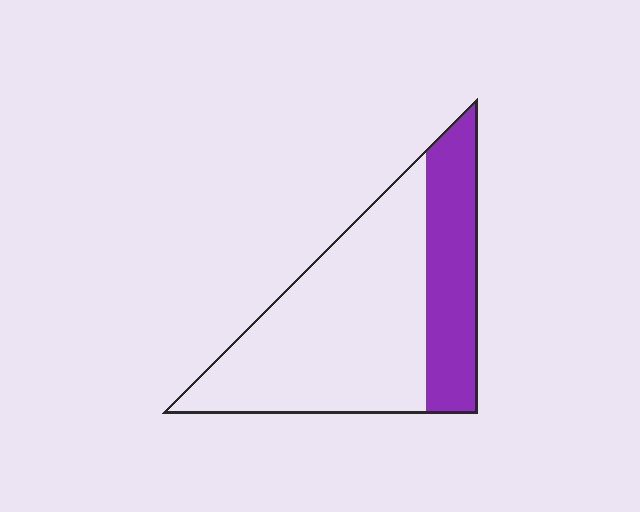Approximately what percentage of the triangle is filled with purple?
Approximately 30%.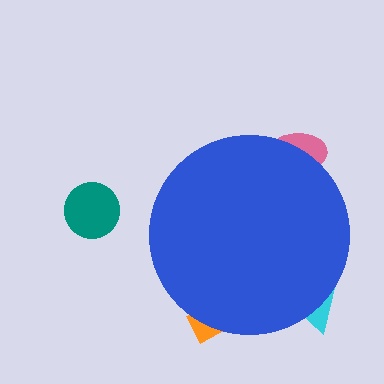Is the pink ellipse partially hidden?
Yes, the pink ellipse is partially hidden behind the blue circle.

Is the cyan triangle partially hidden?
Yes, the cyan triangle is partially hidden behind the blue circle.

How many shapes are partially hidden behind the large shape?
3 shapes are partially hidden.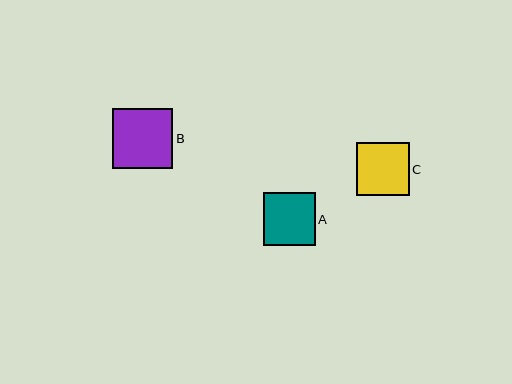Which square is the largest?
Square B is the largest with a size of approximately 60 pixels.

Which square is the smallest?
Square A is the smallest with a size of approximately 52 pixels.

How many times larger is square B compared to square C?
Square B is approximately 1.1 times the size of square C.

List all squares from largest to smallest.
From largest to smallest: B, C, A.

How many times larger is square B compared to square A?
Square B is approximately 1.1 times the size of square A.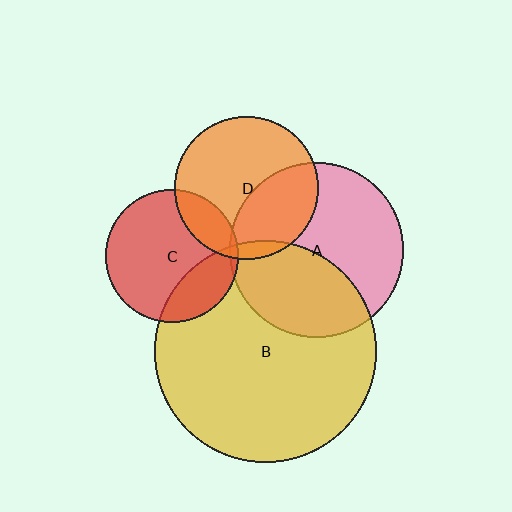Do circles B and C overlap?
Yes.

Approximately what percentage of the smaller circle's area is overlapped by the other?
Approximately 25%.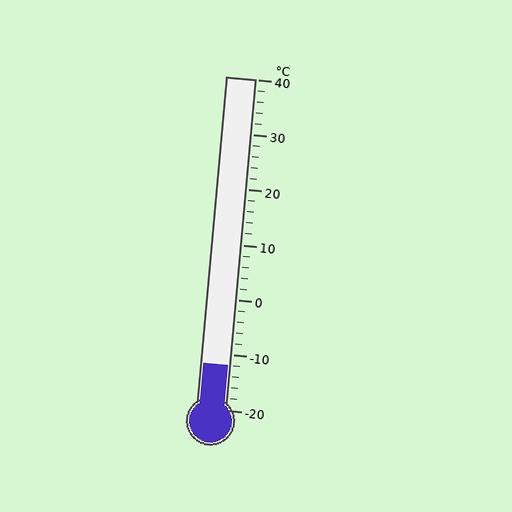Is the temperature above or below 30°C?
The temperature is below 30°C.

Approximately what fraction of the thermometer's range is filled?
The thermometer is filled to approximately 15% of its range.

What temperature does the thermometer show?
The thermometer shows approximately -12°C.